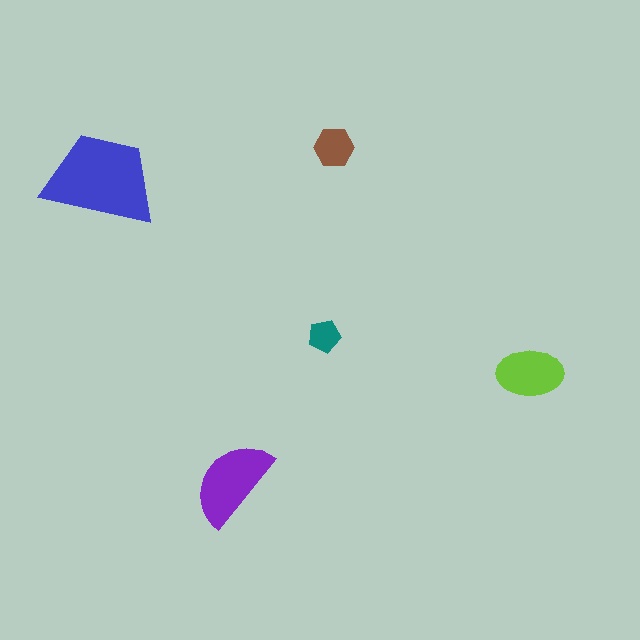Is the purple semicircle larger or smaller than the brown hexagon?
Larger.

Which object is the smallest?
The teal pentagon.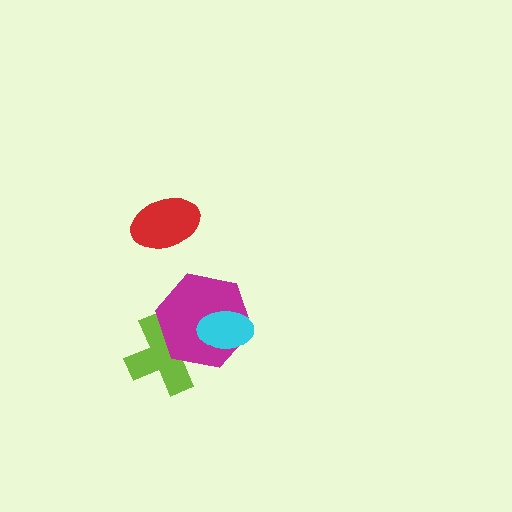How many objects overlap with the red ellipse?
0 objects overlap with the red ellipse.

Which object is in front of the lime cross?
The magenta hexagon is in front of the lime cross.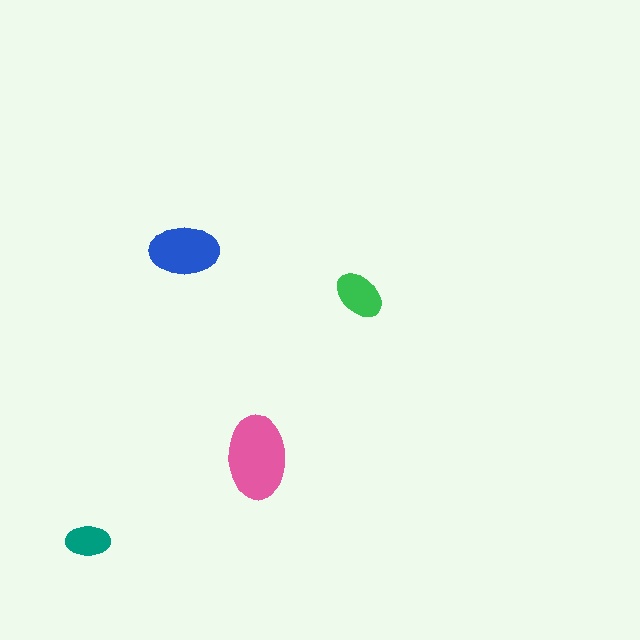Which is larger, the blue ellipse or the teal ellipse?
The blue one.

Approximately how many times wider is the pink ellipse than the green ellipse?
About 1.5 times wider.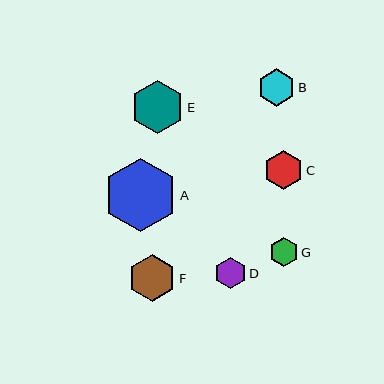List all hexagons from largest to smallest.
From largest to smallest: A, E, F, C, B, D, G.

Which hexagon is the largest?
Hexagon A is the largest with a size of approximately 73 pixels.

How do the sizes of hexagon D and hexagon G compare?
Hexagon D and hexagon G are approximately the same size.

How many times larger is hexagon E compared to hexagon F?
Hexagon E is approximately 1.1 times the size of hexagon F.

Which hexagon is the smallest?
Hexagon G is the smallest with a size of approximately 29 pixels.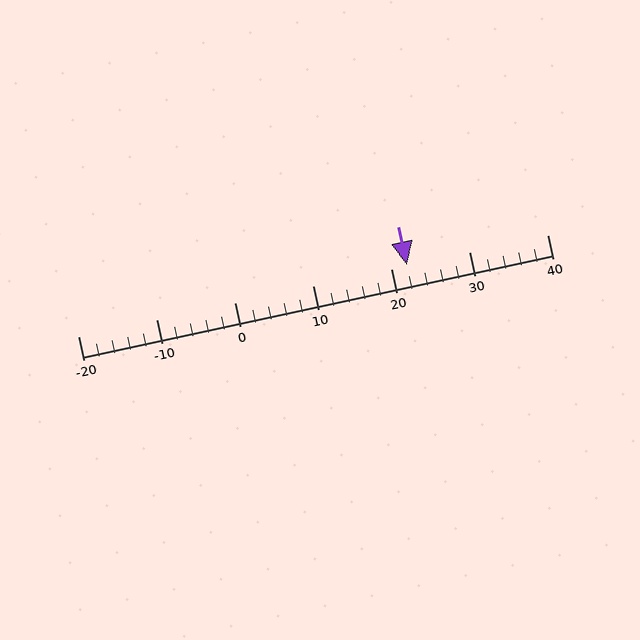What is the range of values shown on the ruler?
The ruler shows values from -20 to 40.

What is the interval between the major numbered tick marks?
The major tick marks are spaced 10 units apart.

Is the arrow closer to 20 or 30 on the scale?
The arrow is closer to 20.